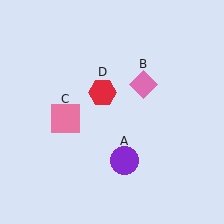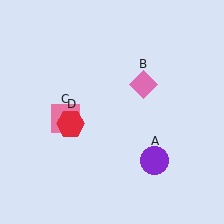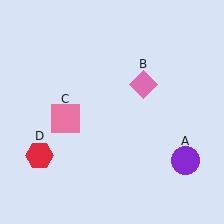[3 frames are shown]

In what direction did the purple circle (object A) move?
The purple circle (object A) moved right.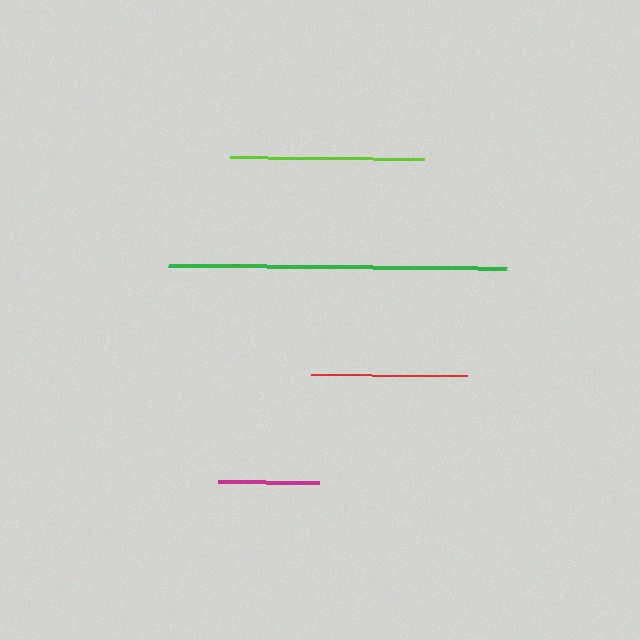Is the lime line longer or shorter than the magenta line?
The lime line is longer than the magenta line.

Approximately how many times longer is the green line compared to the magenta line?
The green line is approximately 3.4 times the length of the magenta line.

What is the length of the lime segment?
The lime segment is approximately 194 pixels long.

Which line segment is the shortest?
The magenta line is the shortest at approximately 101 pixels.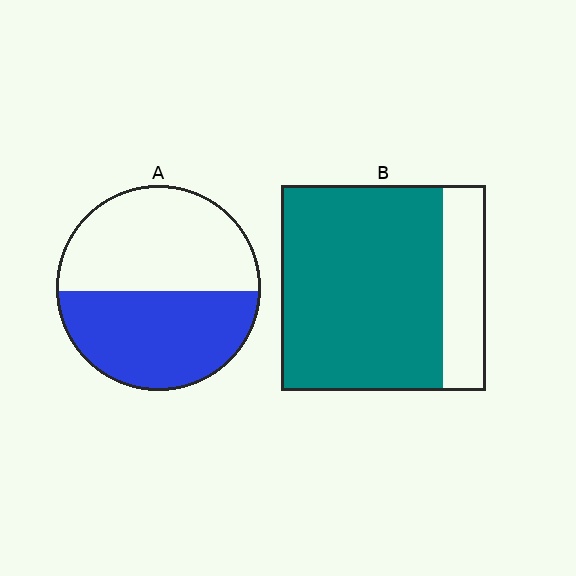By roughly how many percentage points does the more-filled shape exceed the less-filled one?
By roughly 30 percentage points (B over A).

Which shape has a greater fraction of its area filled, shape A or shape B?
Shape B.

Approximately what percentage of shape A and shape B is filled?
A is approximately 50% and B is approximately 80%.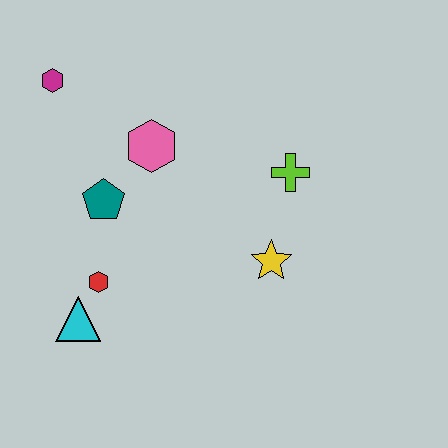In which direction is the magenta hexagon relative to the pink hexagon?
The magenta hexagon is to the left of the pink hexagon.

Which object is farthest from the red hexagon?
The lime cross is farthest from the red hexagon.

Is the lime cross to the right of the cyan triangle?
Yes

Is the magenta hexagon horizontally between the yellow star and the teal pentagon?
No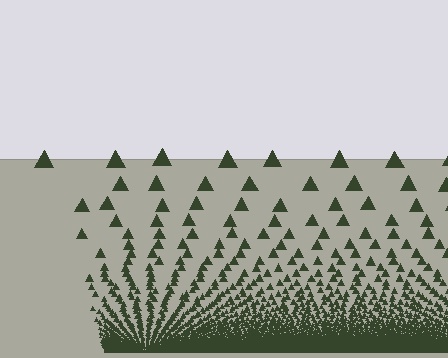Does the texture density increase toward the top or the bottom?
Density increases toward the bottom.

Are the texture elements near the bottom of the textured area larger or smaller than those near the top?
Smaller. The gradient is inverted — elements near the bottom are smaller and denser.